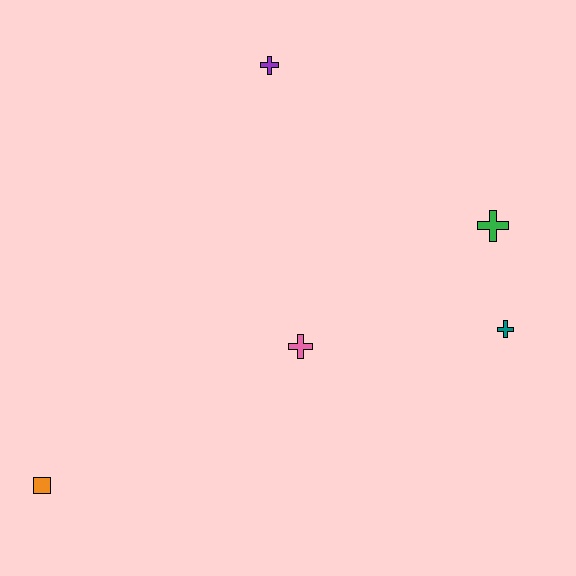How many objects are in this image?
There are 5 objects.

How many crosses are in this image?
There are 4 crosses.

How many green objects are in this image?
There is 1 green object.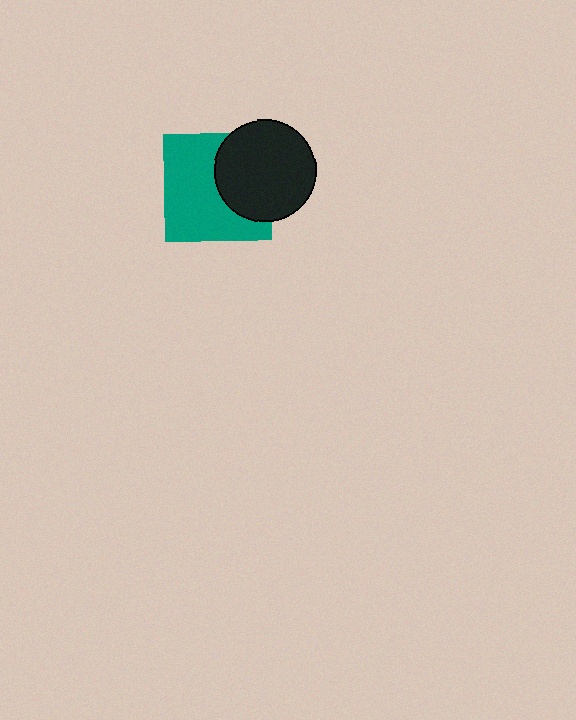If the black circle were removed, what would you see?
You would see the complete teal square.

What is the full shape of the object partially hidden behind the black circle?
The partially hidden object is a teal square.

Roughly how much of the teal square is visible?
About half of it is visible (roughly 62%).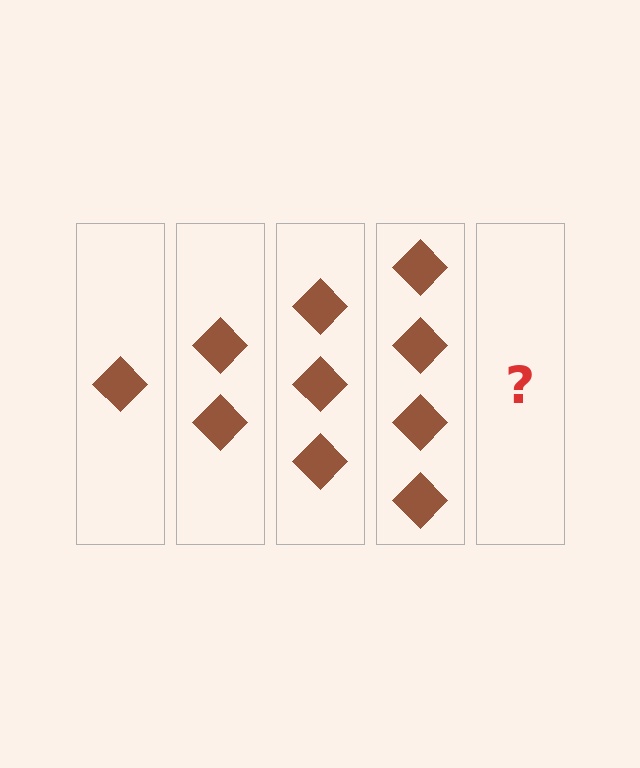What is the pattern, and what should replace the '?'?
The pattern is that each step adds one more diamond. The '?' should be 5 diamonds.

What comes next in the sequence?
The next element should be 5 diamonds.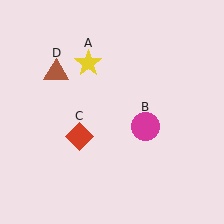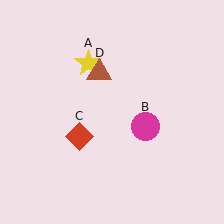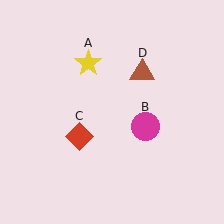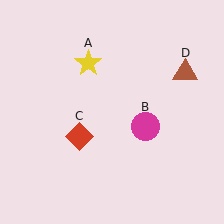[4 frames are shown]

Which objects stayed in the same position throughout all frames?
Yellow star (object A) and magenta circle (object B) and red diamond (object C) remained stationary.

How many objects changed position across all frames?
1 object changed position: brown triangle (object D).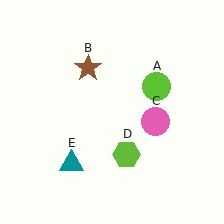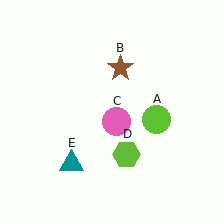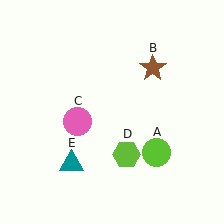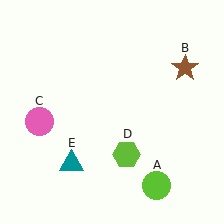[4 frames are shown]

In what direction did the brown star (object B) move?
The brown star (object B) moved right.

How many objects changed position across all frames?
3 objects changed position: lime circle (object A), brown star (object B), pink circle (object C).